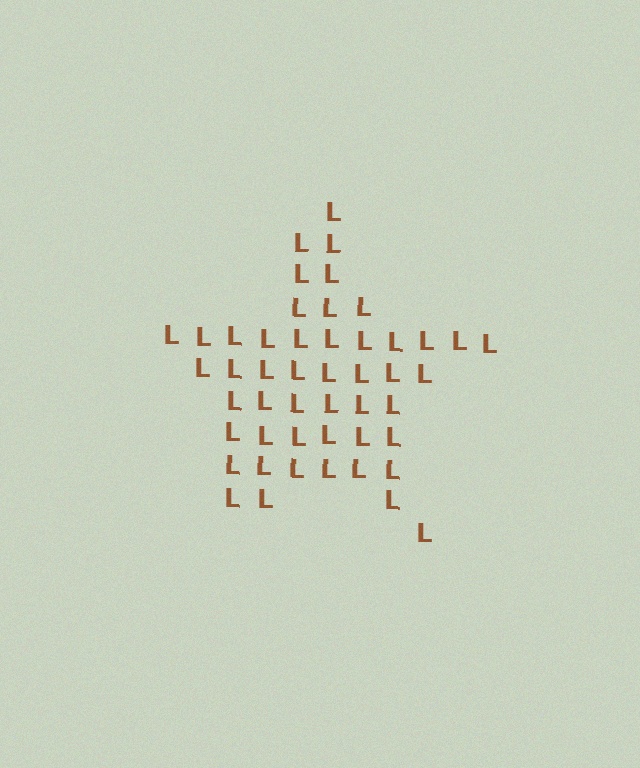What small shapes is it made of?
It is made of small letter L's.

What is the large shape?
The large shape is a star.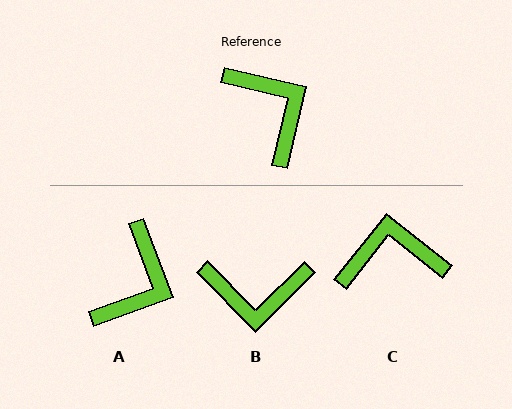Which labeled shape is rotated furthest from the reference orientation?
B, about 122 degrees away.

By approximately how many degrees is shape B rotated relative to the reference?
Approximately 122 degrees clockwise.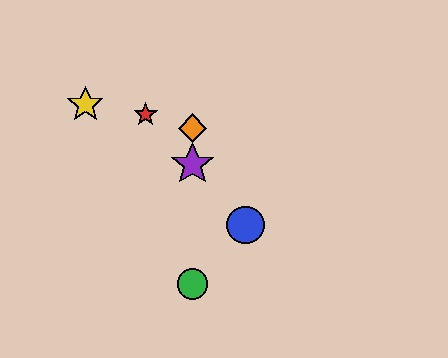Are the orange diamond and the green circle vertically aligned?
Yes, both are at x≈192.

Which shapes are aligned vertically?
The green circle, the purple star, the orange diamond are aligned vertically.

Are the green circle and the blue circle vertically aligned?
No, the green circle is at x≈192 and the blue circle is at x≈246.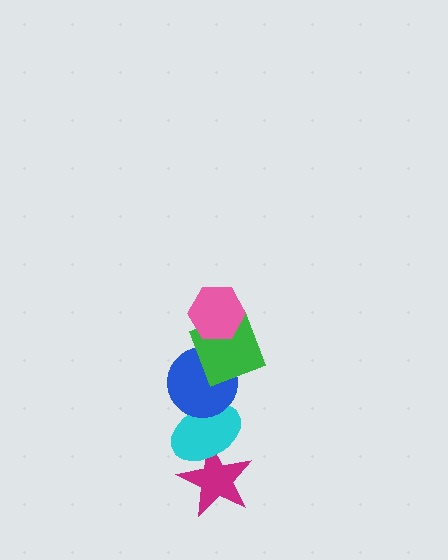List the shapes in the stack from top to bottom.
From top to bottom: the pink hexagon, the green square, the blue circle, the cyan ellipse, the magenta star.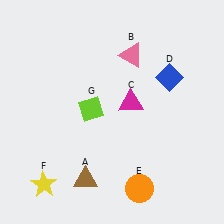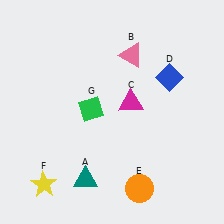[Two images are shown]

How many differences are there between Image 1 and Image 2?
There are 2 differences between the two images.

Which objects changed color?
A changed from brown to teal. G changed from lime to green.